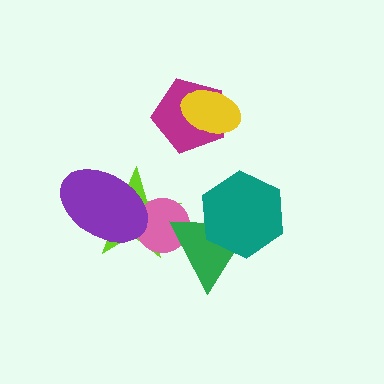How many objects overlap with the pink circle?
3 objects overlap with the pink circle.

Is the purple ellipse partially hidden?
No, no other shape covers it.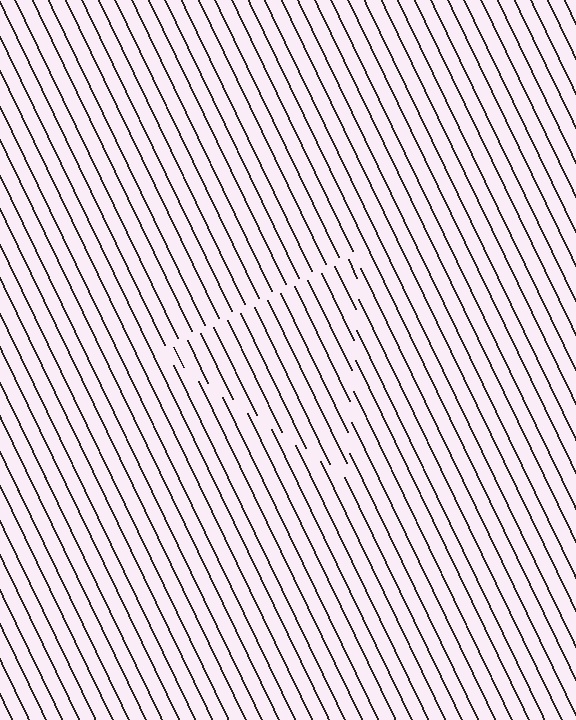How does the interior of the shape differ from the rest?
The interior of the shape contains the same grating, shifted by half a period — the contour is defined by the phase discontinuity where line-ends from the inner and outer gratings abut.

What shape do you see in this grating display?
An illusory triangle. The interior of the shape contains the same grating, shifted by half a period — the contour is defined by the phase discontinuity where line-ends from the inner and outer gratings abut.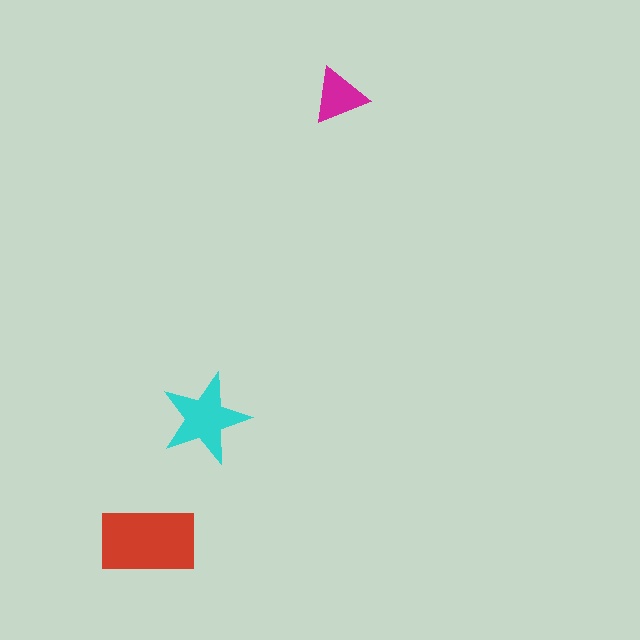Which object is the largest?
The red rectangle.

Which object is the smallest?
The magenta triangle.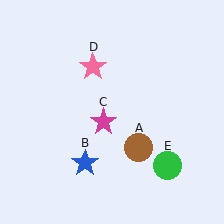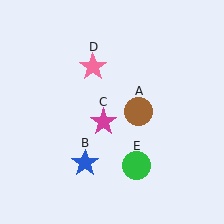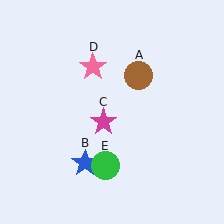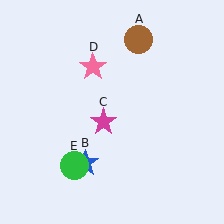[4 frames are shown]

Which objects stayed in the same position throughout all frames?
Blue star (object B) and magenta star (object C) and pink star (object D) remained stationary.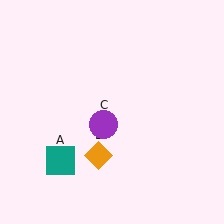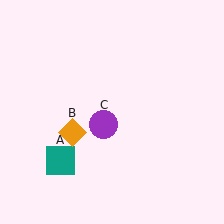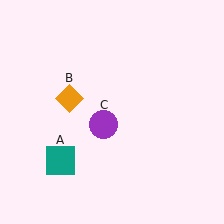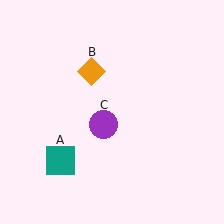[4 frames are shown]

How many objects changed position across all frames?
1 object changed position: orange diamond (object B).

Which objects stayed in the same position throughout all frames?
Teal square (object A) and purple circle (object C) remained stationary.